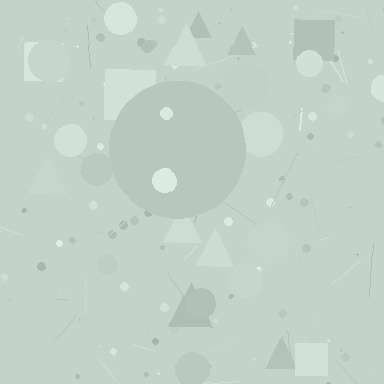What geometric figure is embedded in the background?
A circle is embedded in the background.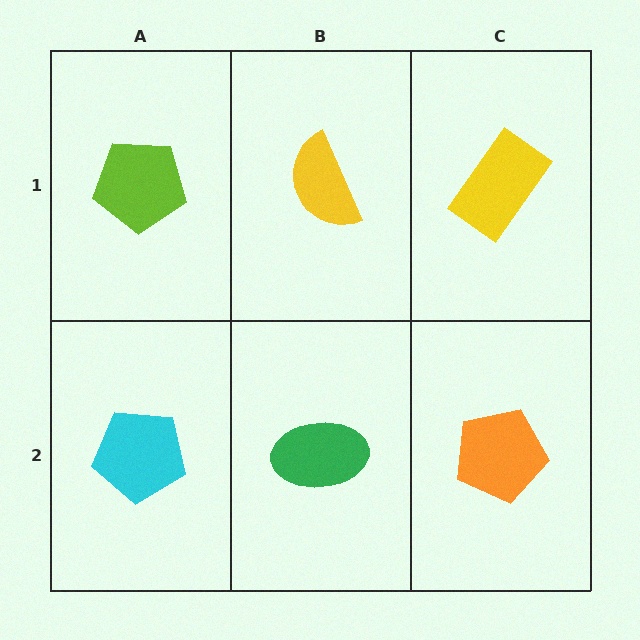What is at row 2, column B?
A green ellipse.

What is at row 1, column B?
A yellow semicircle.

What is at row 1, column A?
A lime pentagon.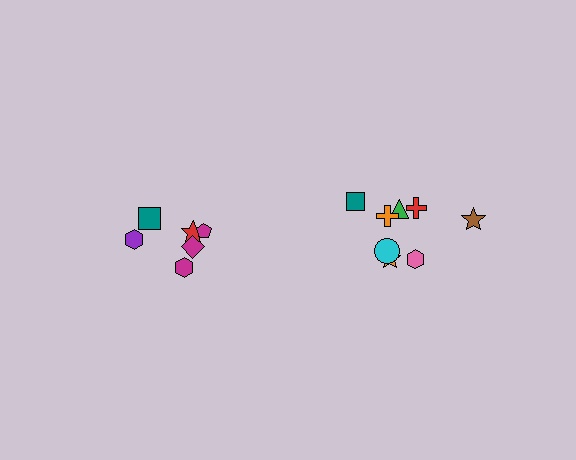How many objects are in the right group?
There are 8 objects.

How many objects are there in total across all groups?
There are 14 objects.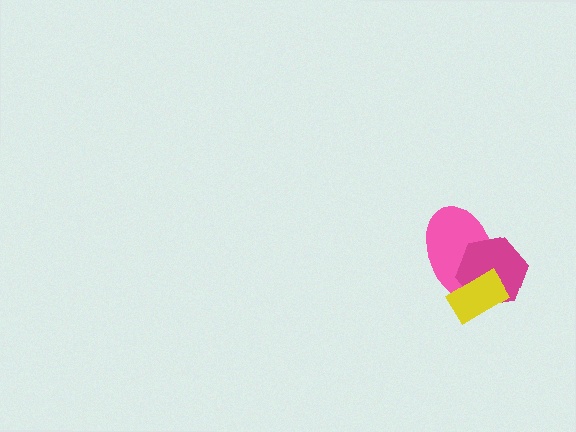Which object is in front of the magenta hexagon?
The yellow rectangle is in front of the magenta hexagon.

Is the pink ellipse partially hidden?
Yes, it is partially covered by another shape.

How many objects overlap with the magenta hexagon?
2 objects overlap with the magenta hexagon.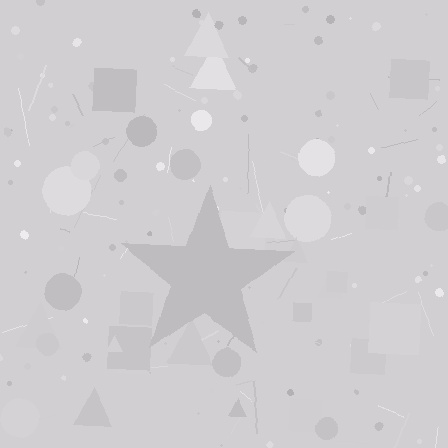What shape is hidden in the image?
A star is hidden in the image.